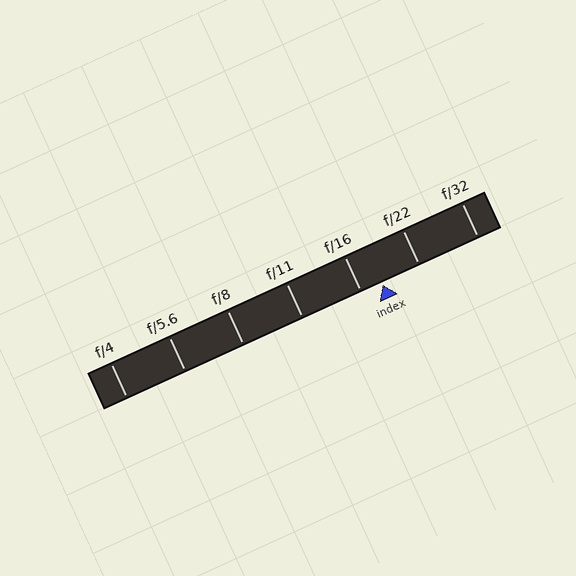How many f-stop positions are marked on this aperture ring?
There are 7 f-stop positions marked.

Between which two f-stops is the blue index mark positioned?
The index mark is between f/16 and f/22.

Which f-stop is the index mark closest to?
The index mark is closest to f/16.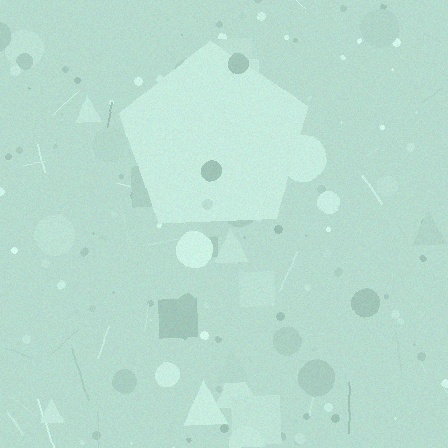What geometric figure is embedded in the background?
A pentagon is embedded in the background.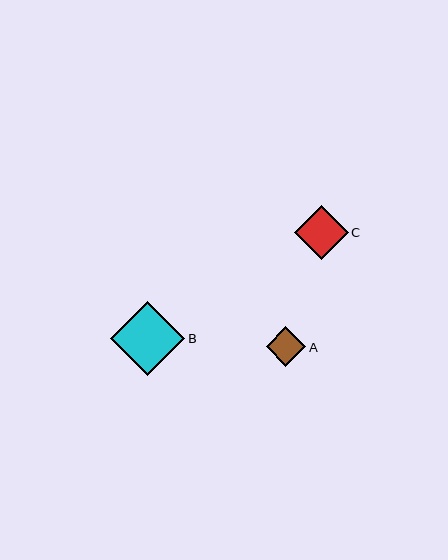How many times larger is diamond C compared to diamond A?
Diamond C is approximately 1.4 times the size of diamond A.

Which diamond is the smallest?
Diamond A is the smallest with a size of approximately 40 pixels.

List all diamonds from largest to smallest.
From largest to smallest: B, C, A.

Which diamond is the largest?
Diamond B is the largest with a size of approximately 74 pixels.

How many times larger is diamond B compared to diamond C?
Diamond B is approximately 1.4 times the size of diamond C.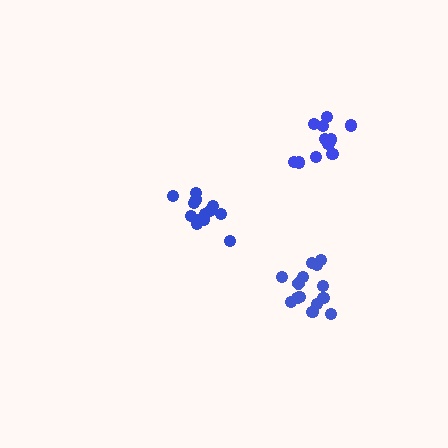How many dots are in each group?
Group 1: 15 dots, Group 2: 11 dots, Group 3: 13 dots (39 total).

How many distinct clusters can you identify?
There are 3 distinct clusters.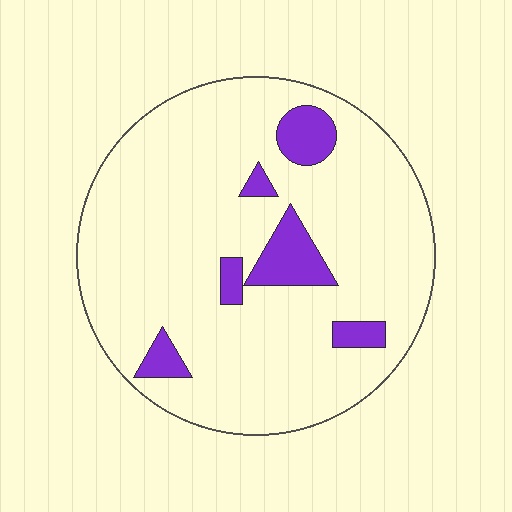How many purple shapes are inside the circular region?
6.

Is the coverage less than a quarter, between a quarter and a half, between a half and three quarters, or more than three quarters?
Less than a quarter.